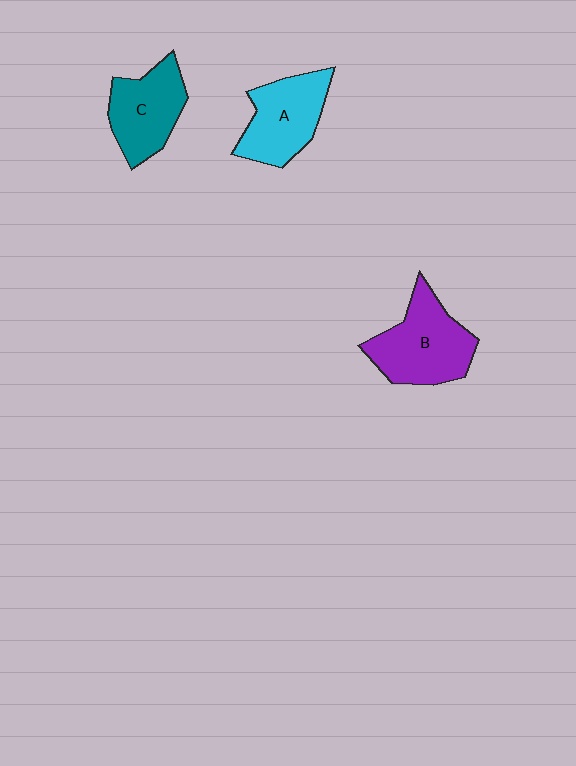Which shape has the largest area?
Shape B (purple).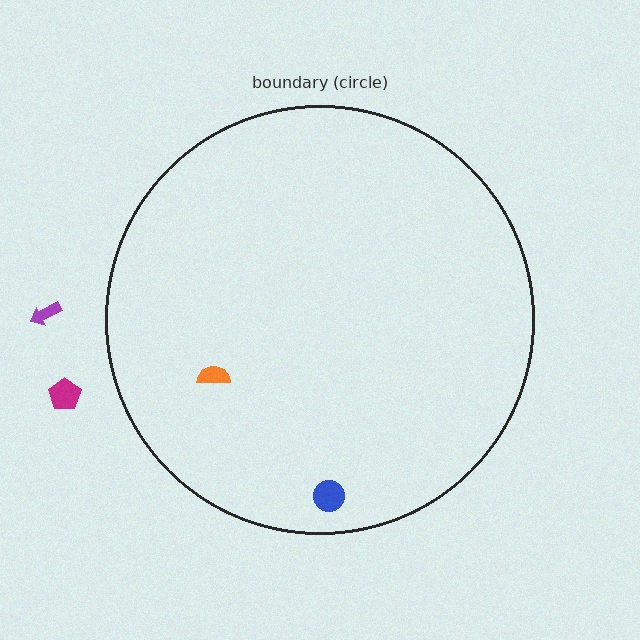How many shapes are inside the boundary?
2 inside, 2 outside.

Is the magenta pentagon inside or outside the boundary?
Outside.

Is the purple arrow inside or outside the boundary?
Outside.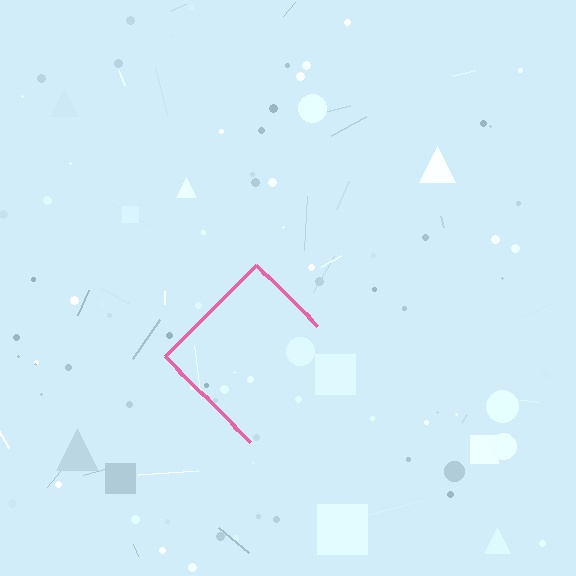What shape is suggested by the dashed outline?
The dashed outline suggests a diamond.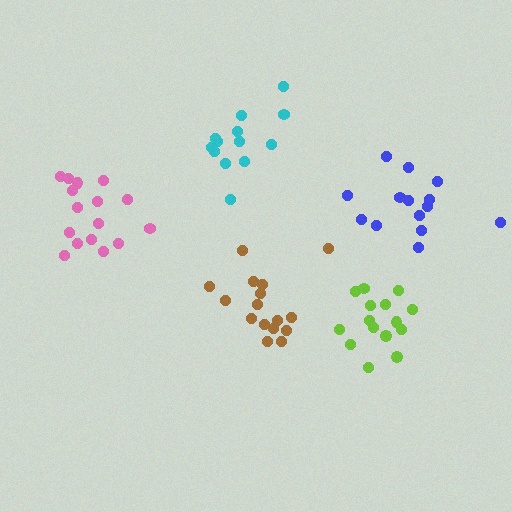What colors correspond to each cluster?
The clusters are colored: cyan, lime, brown, blue, pink.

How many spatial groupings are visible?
There are 5 spatial groupings.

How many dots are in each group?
Group 1: 13 dots, Group 2: 15 dots, Group 3: 16 dots, Group 4: 14 dots, Group 5: 16 dots (74 total).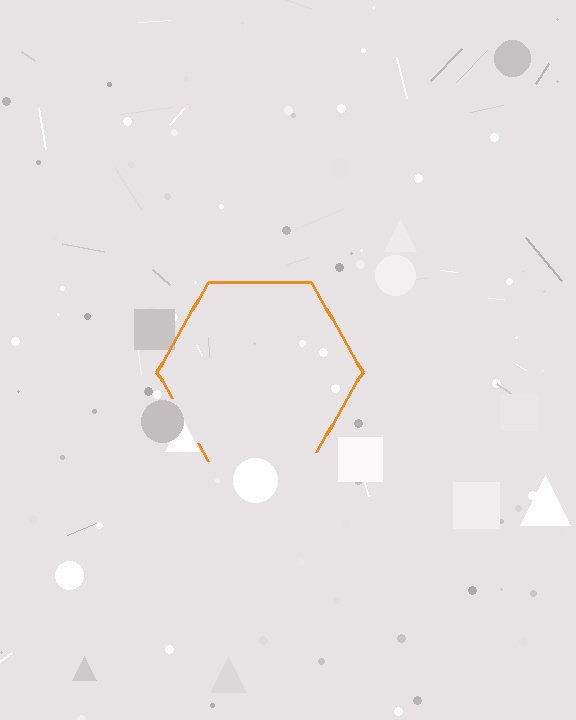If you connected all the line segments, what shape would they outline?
They would outline a hexagon.